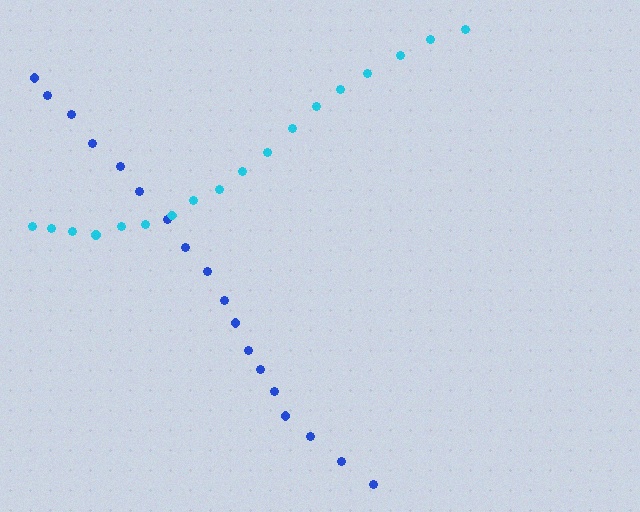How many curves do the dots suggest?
There are 2 distinct paths.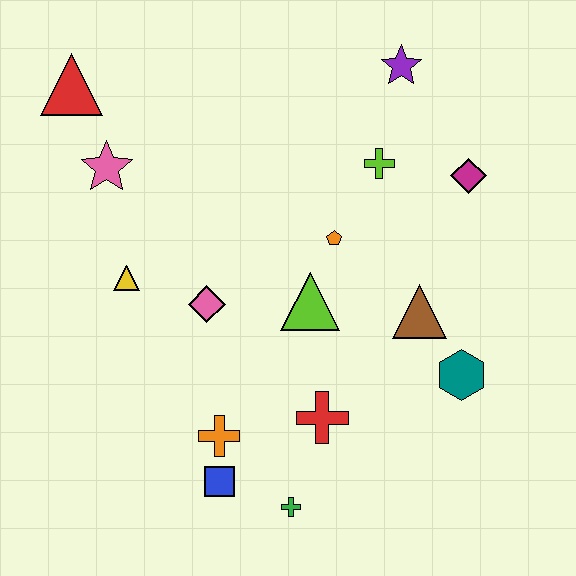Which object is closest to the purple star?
The lime cross is closest to the purple star.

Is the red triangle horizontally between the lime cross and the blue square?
No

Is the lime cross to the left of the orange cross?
No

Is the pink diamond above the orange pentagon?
No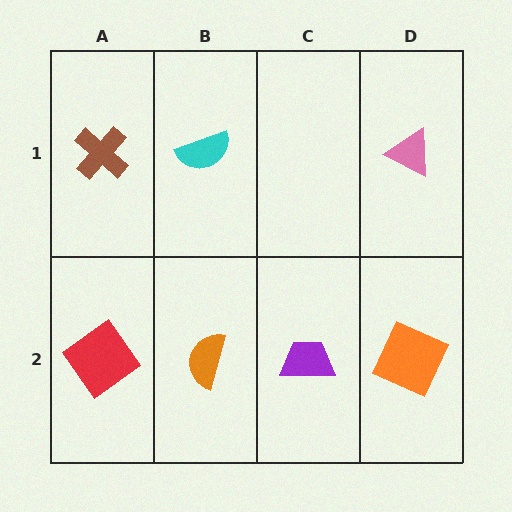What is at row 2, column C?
A purple trapezoid.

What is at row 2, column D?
An orange square.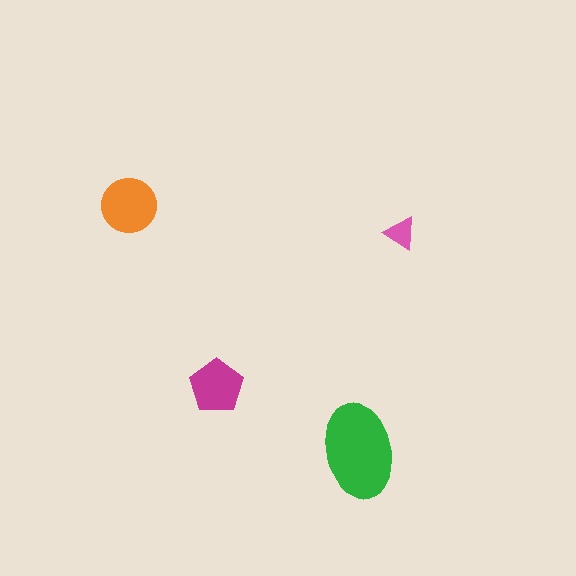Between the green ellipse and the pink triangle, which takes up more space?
The green ellipse.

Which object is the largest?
The green ellipse.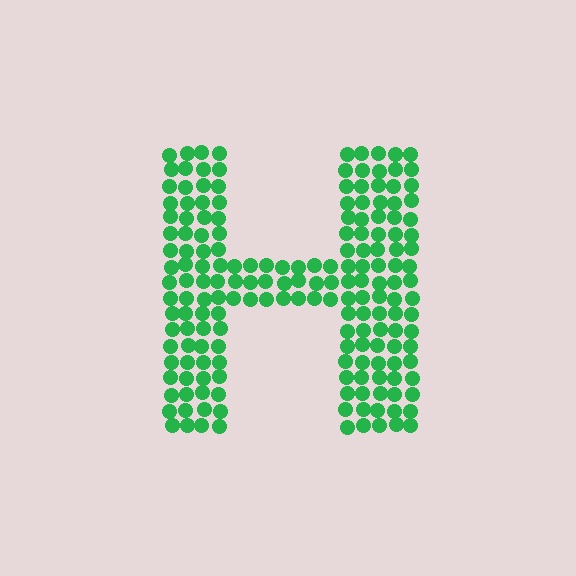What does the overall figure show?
The overall figure shows the letter H.